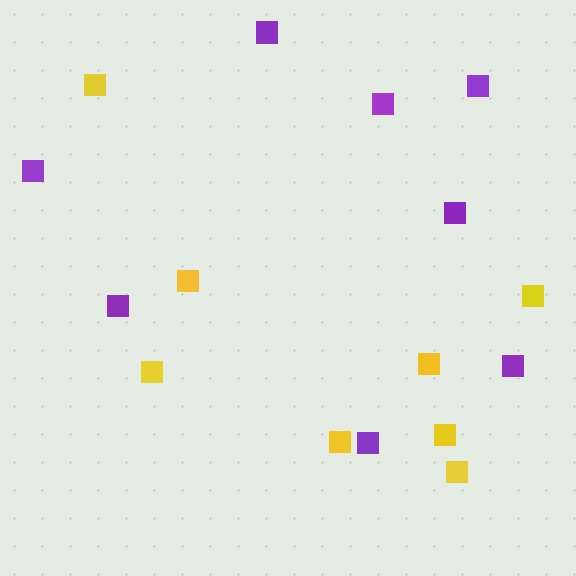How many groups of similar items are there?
There are 2 groups: one group of purple squares (8) and one group of yellow squares (8).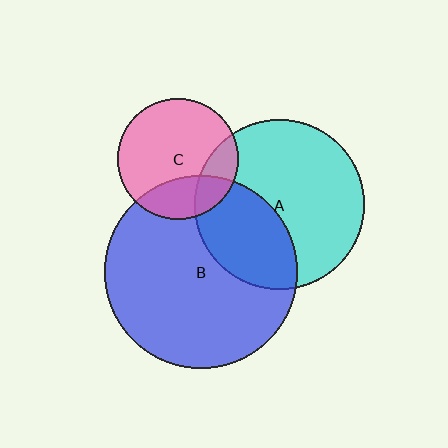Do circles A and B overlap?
Yes.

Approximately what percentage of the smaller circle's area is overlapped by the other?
Approximately 35%.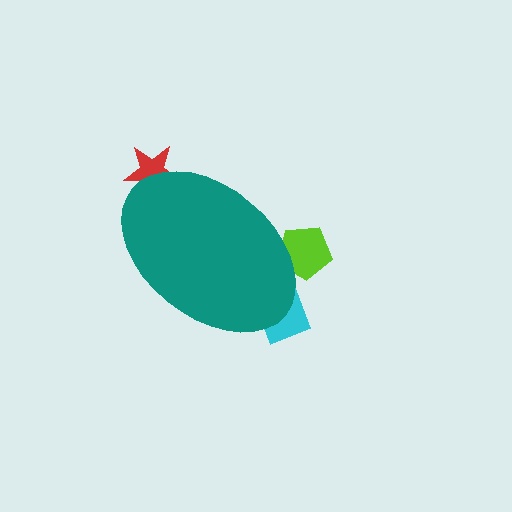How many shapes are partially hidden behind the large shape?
3 shapes are partially hidden.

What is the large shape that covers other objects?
A teal ellipse.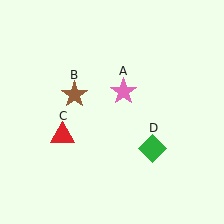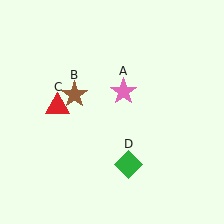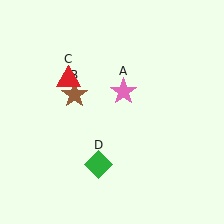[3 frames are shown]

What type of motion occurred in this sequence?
The red triangle (object C), green diamond (object D) rotated clockwise around the center of the scene.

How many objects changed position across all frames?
2 objects changed position: red triangle (object C), green diamond (object D).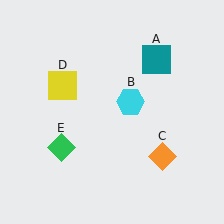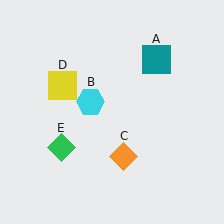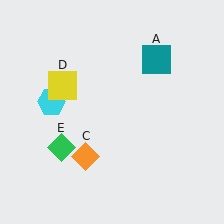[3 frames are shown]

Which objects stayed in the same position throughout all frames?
Teal square (object A) and yellow square (object D) and green diamond (object E) remained stationary.